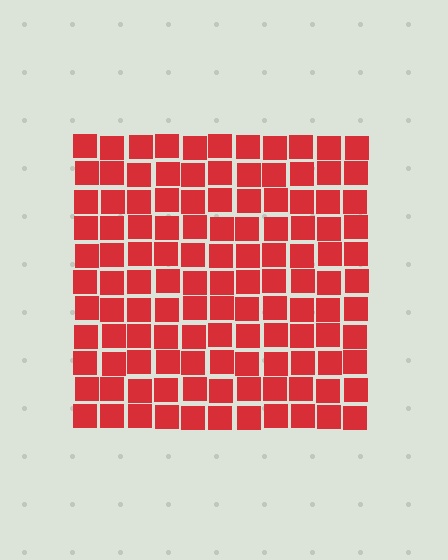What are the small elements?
The small elements are squares.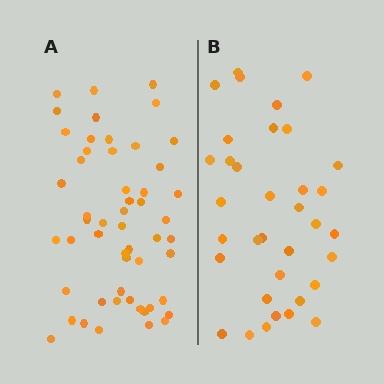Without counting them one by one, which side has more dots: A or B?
Region A (the left region) has more dots.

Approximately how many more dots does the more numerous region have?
Region A has approximately 20 more dots than region B.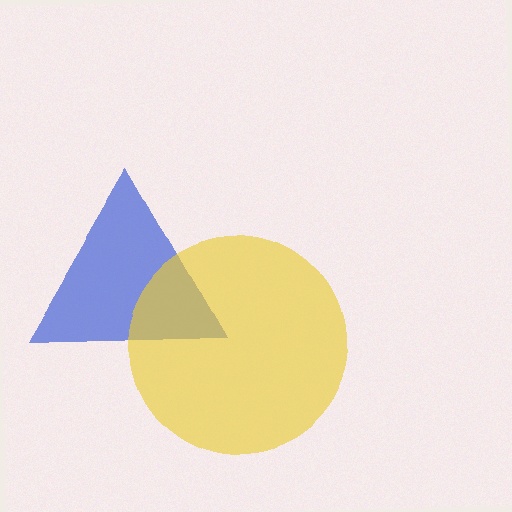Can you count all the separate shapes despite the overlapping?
Yes, there are 2 separate shapes.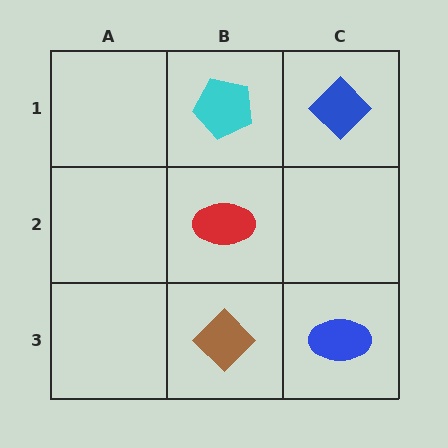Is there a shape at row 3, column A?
No, that cell is empty.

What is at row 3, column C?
A blue ellipse.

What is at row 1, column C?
A blue diamond.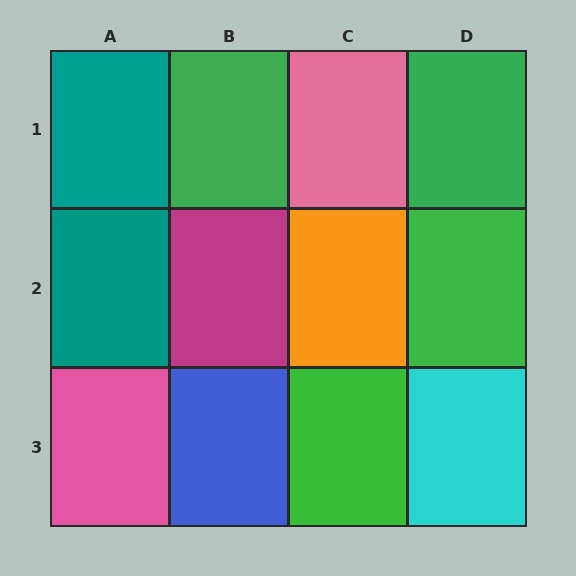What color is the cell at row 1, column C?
Pink.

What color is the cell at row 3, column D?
Cyan.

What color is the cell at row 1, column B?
Green.